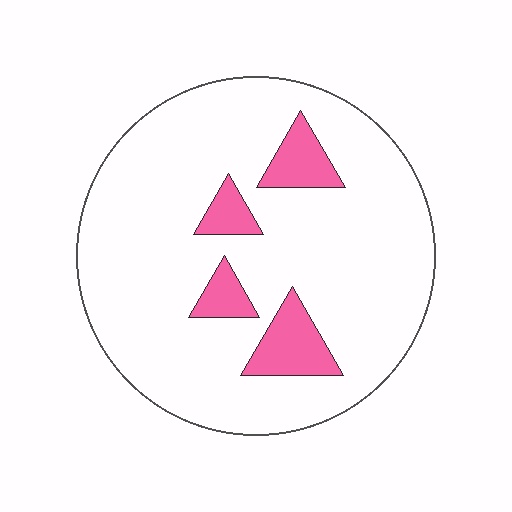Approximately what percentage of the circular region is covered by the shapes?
Approximately 15%.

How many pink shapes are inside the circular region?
4.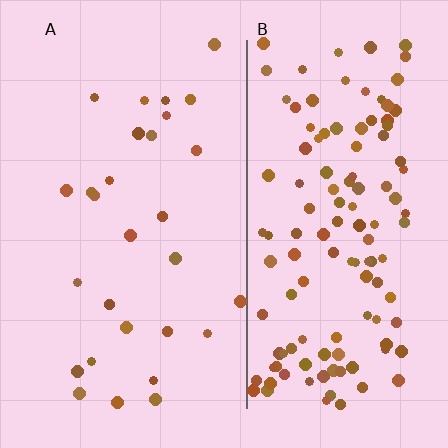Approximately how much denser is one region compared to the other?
Approximately 4.4× — region B over region A.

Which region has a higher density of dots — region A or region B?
B (the right).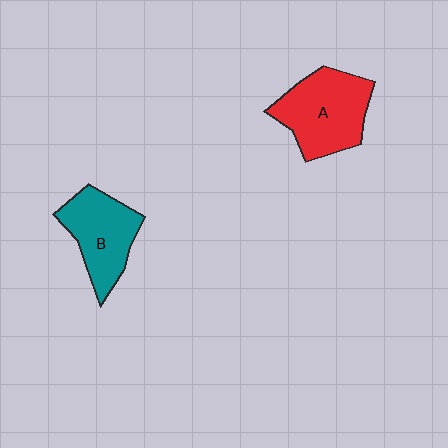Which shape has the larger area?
Shape A (red).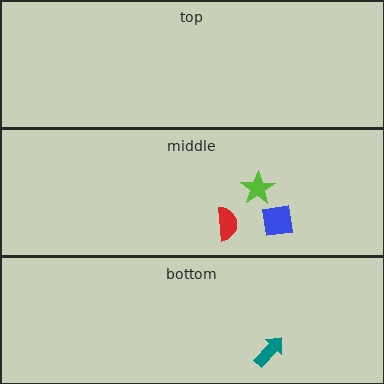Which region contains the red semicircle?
The middle region.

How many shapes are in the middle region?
3.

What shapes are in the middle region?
The red semicircle, the blue square, the lime star.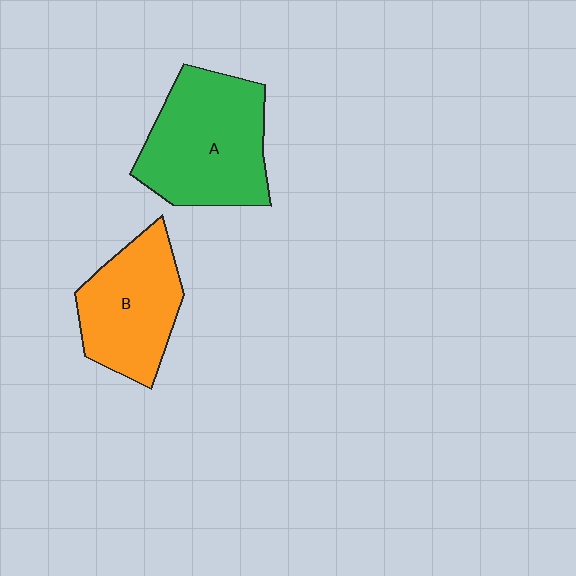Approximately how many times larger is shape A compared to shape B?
Approximately 1.3 times.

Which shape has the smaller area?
Shape B (orange).